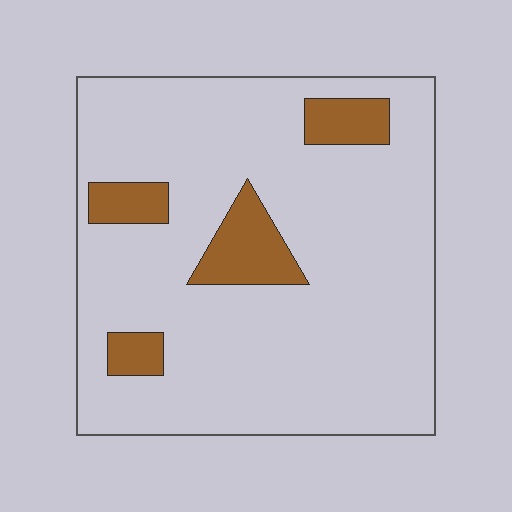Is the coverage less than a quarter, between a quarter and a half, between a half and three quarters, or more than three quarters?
Less than a quarter.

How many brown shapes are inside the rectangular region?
4.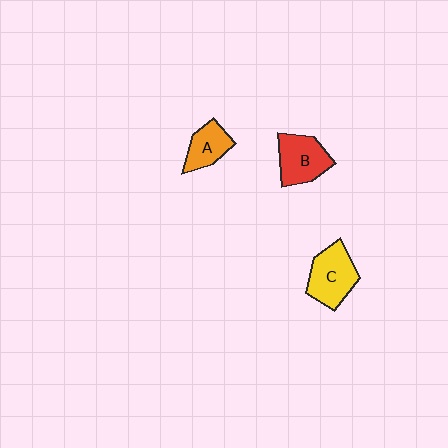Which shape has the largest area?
Shape C (yellow).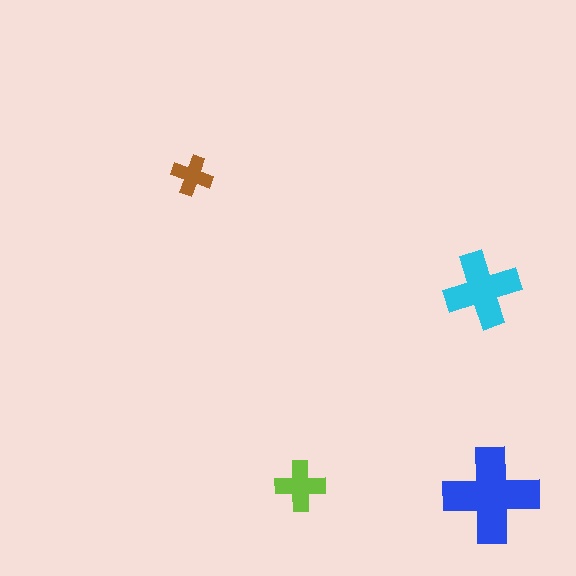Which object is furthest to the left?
The brown cross is leftmost.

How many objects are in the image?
There are 4 objects in the image.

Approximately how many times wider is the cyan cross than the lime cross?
About 1.5 times wider.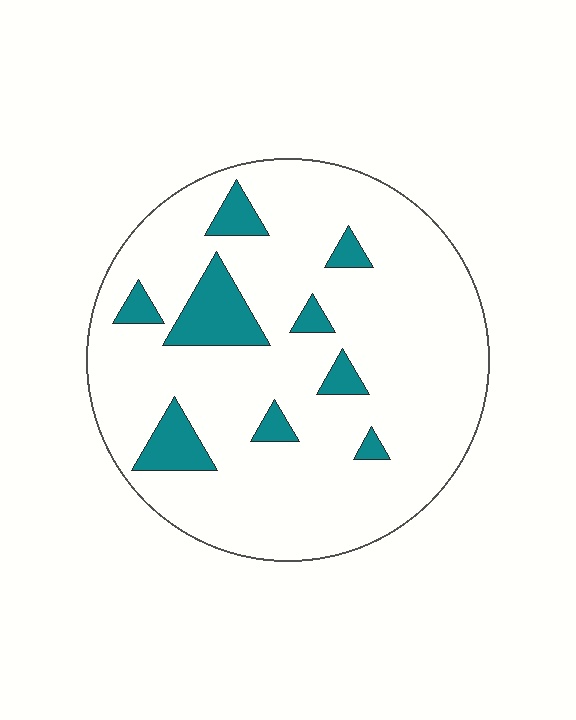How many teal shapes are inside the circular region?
9.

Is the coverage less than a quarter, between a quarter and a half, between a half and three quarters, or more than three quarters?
Less than a quarter.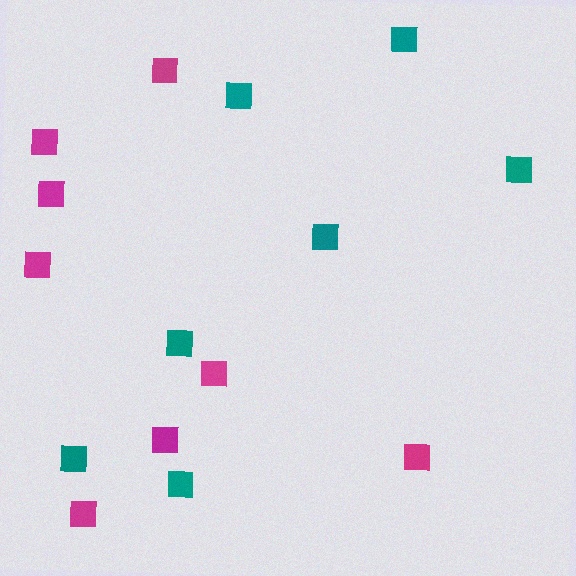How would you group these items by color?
There are 2 groups: one group of magenta squares (8) and one group of teal squares (7).